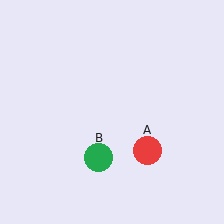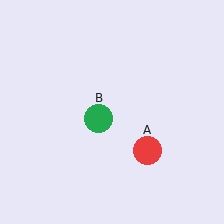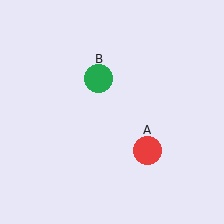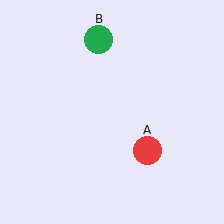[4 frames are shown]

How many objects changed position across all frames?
1 object changed position: green circle (object B).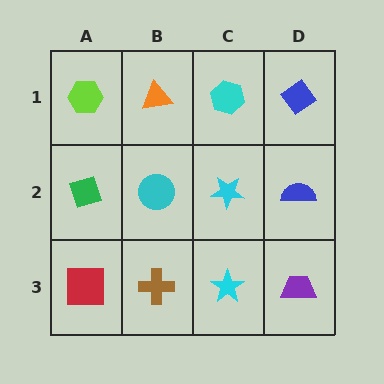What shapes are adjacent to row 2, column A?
A lime hexagon (row 1, column A), a red square (row 3, column A), a cyan circle (row 2, column B).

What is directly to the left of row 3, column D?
A cyan star.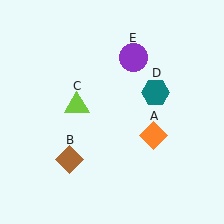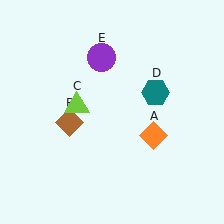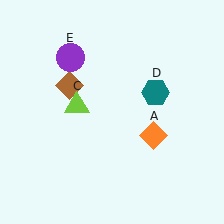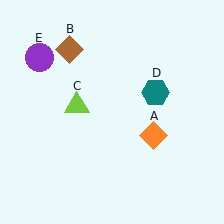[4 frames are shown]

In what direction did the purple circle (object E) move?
The purple circle (object E) moved left.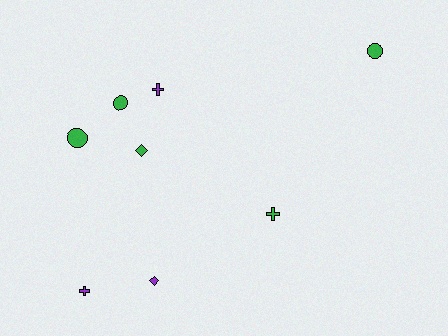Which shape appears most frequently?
Cross, with 3 objects.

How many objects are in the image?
There are 8 objects.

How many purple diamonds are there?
There is 1 purple diamond.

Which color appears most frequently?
Green, with 5 objects.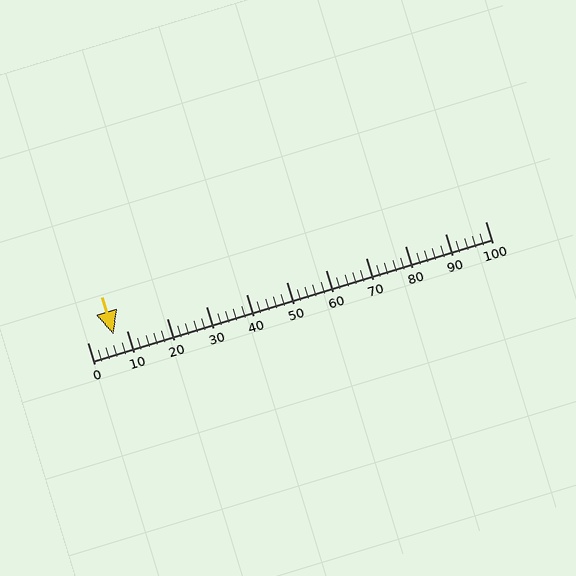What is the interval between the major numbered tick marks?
The major tick marks are spaced 10 units apart.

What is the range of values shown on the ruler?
The ruler shows values from 0 to 100.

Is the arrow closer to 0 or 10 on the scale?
The arrow is closer to 10.